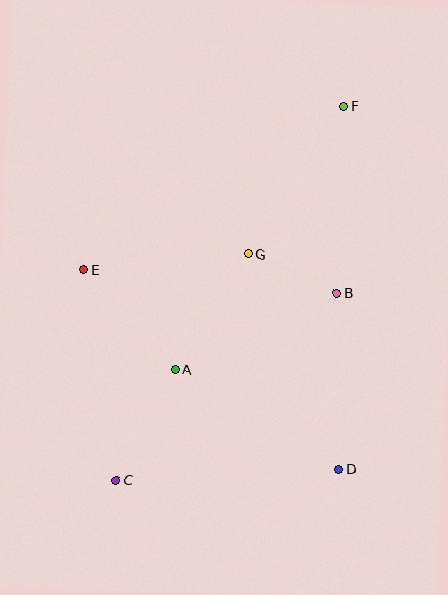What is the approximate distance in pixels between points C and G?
The distance between C and G is approximately 262 pixels.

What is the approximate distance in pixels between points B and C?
The distance between B and C is approximately 290 pixels.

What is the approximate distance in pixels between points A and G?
The distance between A and G is approximately 137 pixels.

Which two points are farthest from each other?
Points C and F are farthest from each other.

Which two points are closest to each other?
Points B and G are closest to each other.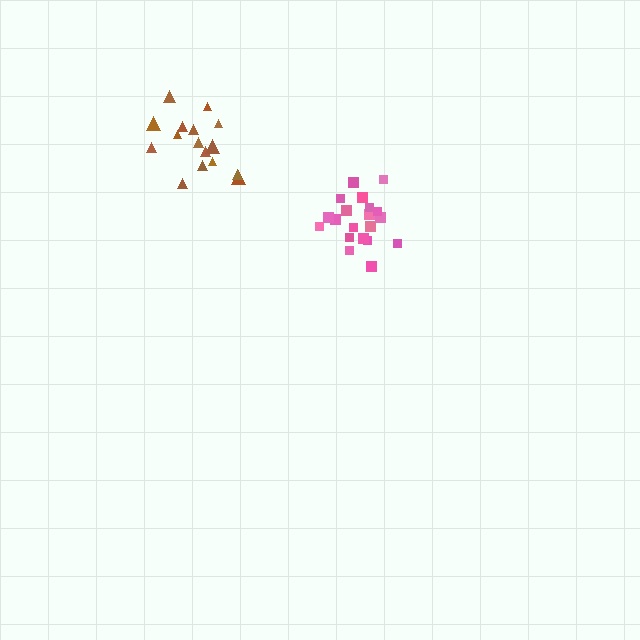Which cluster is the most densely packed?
Pink.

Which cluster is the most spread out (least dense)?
Brown.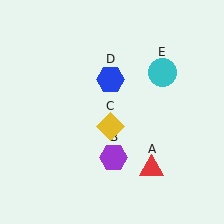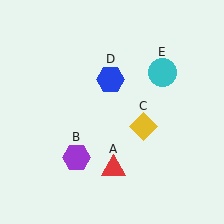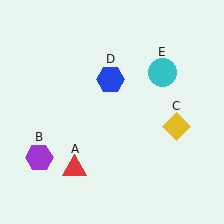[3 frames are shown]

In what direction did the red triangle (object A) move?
The red triangle (object A) moved left.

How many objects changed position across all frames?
3 objects changed position: red triangle (object A), purple hexagon (object B), yellow diamond (object C).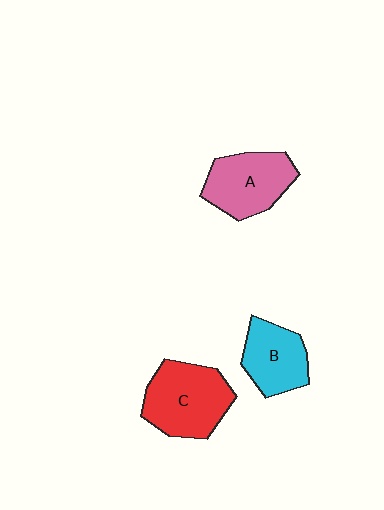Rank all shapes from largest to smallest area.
From largest to smallest: C (red), A (pink), B (cyan).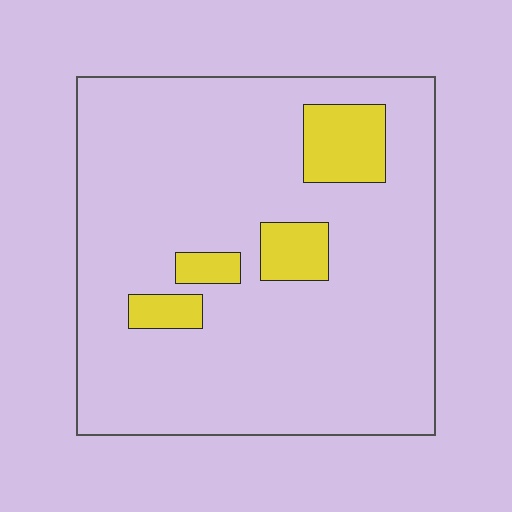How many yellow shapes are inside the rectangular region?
4.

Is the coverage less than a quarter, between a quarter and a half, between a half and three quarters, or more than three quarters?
Less than a quarter.